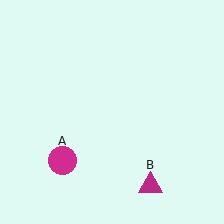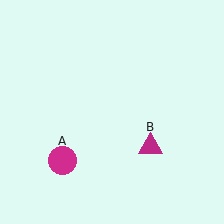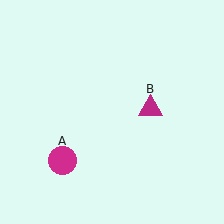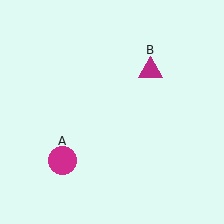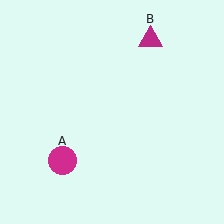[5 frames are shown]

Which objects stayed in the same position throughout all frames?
Magenta circle (object A) remained stationary.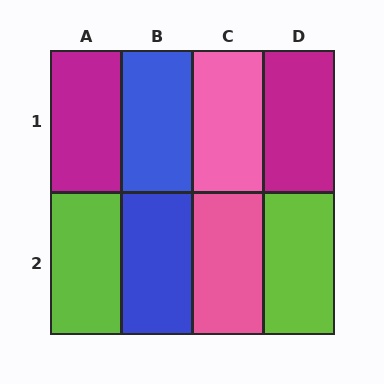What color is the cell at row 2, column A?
Lime.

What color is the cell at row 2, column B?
Blue.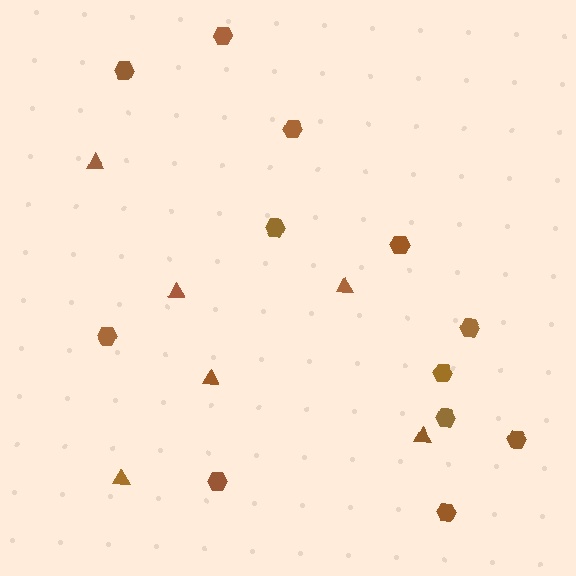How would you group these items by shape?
There are 2 groups: one group of hexagons (12) and one group of triangles (6).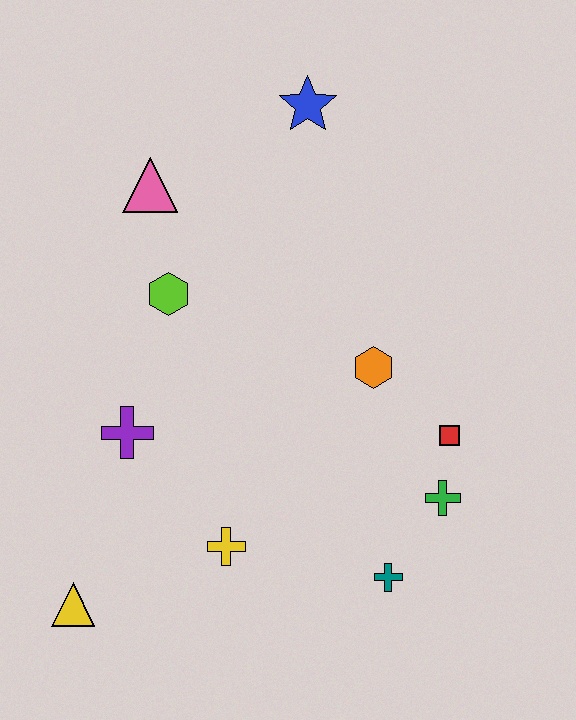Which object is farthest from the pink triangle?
The teal cross is farthest from the pink triangle.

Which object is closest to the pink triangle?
The lime hexagon is closest to the pink triangle.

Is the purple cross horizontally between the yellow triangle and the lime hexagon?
Yes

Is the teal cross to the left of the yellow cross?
No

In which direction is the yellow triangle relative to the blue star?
The yellow triangle is below the blue star.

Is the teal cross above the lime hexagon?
No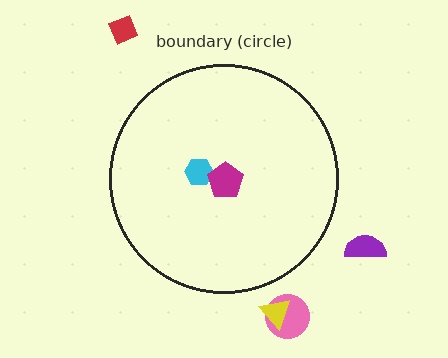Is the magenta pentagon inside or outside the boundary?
Inside.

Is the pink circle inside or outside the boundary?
Outside.